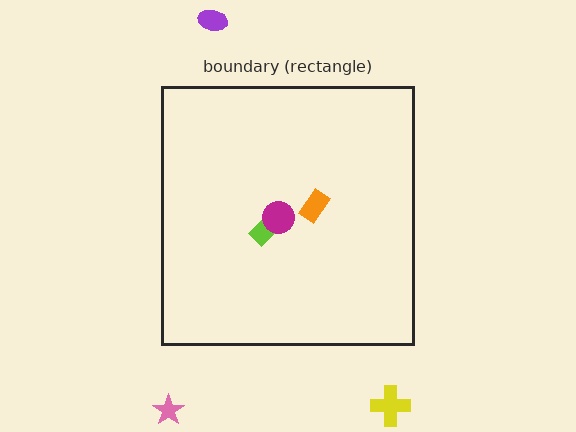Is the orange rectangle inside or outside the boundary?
Inside.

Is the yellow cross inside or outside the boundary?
Outside.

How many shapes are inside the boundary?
3 inside, 3 outside.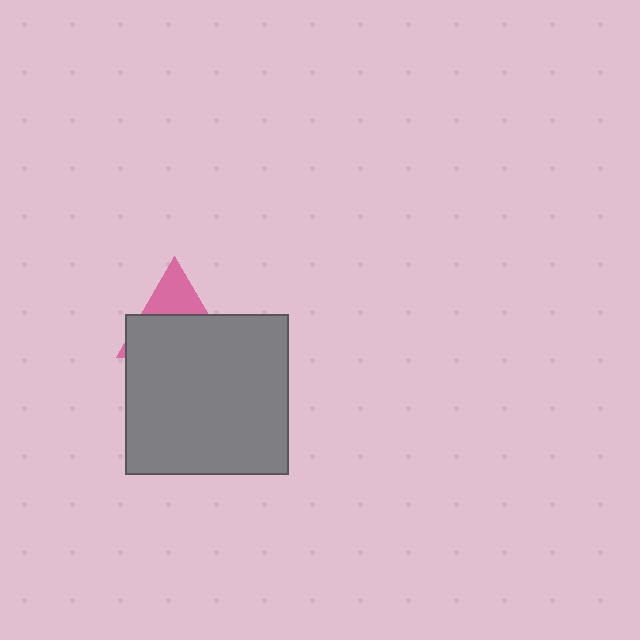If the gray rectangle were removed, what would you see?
You would see the complete pink triangle.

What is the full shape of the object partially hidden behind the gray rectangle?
The partially hidden object is a pink triangle.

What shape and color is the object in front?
The object in front is a gray rectangle.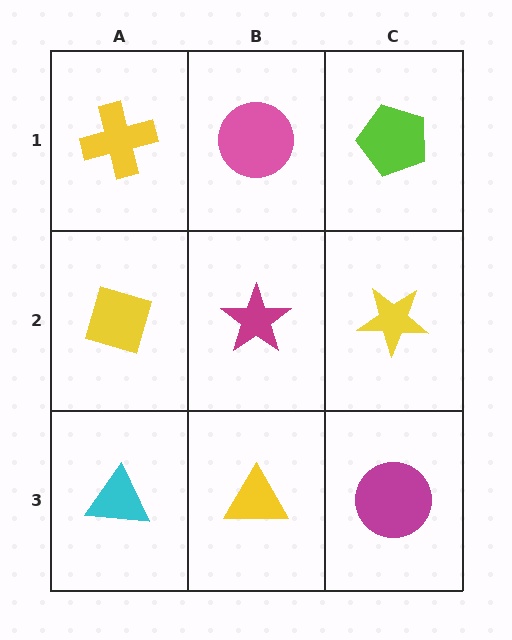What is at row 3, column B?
A yellow triangle.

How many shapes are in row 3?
3 shapes.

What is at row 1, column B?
A pink circle.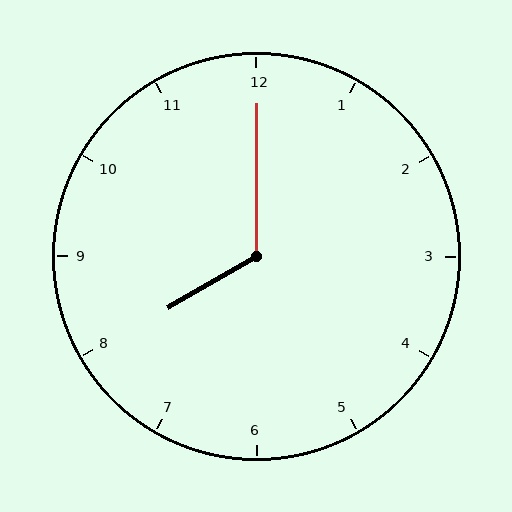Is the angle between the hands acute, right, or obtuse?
It is obtuse.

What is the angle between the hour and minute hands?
Approximately 120 degrees.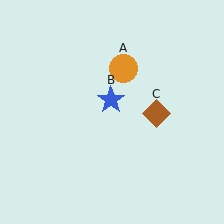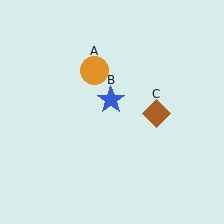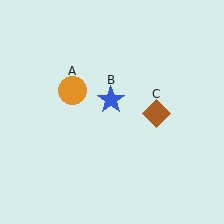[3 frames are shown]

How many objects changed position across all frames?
1 object changed position: orange circle (object A).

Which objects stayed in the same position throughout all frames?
Blue star (object B) and brown diamond (object C) remained stationary.